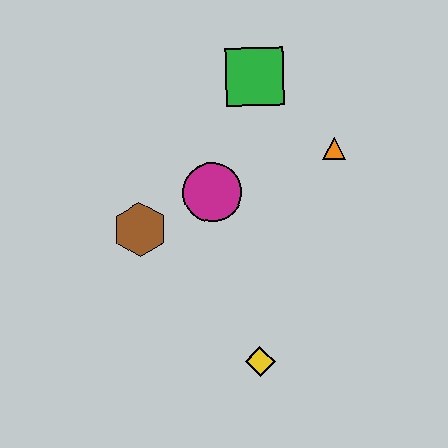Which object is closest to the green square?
The orange triangle is closest to the green square.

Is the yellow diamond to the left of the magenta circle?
No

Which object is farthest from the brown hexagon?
The orange triangle is farthest from the brown hexagon.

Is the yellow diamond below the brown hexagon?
Yes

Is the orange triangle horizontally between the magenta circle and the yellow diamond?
No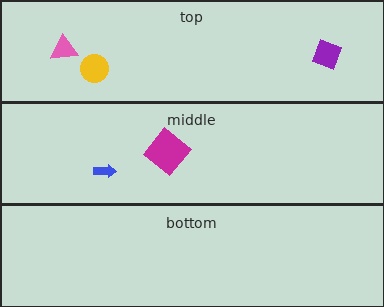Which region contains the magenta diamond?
The middle region.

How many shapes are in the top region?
3.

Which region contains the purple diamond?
The top region.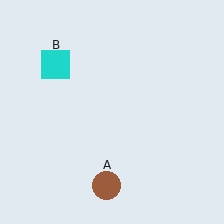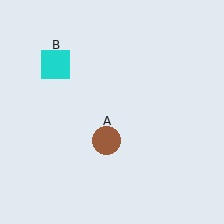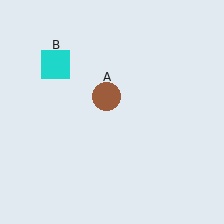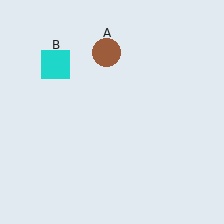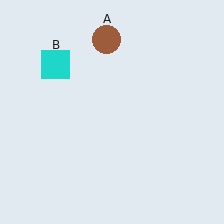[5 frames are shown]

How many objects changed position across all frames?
1 object changed position: brown circle (object A).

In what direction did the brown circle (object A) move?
The brown circle (object A) moved up.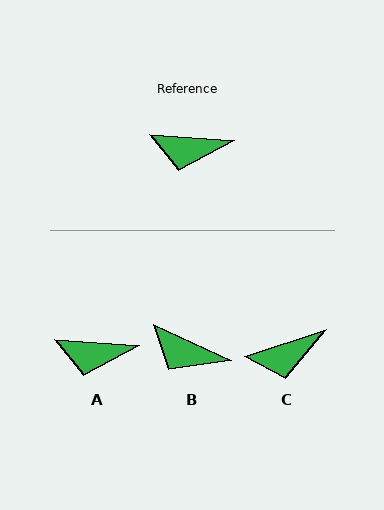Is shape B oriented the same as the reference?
No, it is off by about 20 degrees.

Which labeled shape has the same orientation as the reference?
A.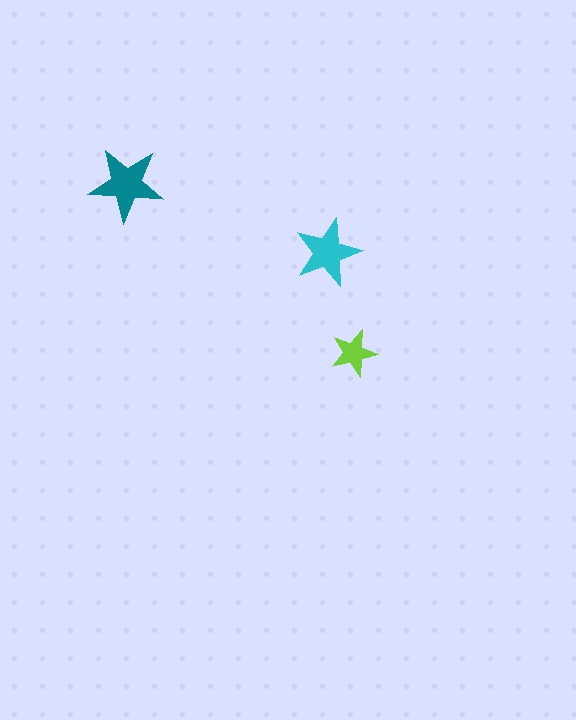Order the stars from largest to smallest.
the teal one, the cyan one, the lime one.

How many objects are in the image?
There are 3 objects in the image.